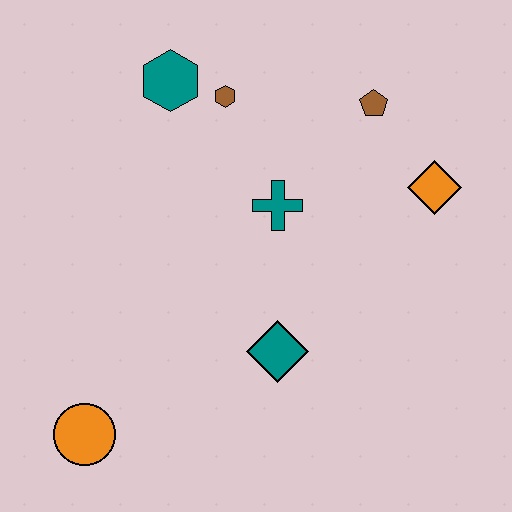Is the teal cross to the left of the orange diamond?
Yes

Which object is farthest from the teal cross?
The orange circle is farthest from the teal cross.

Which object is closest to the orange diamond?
The brown pentagon is closest to the orange diamond.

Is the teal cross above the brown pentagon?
No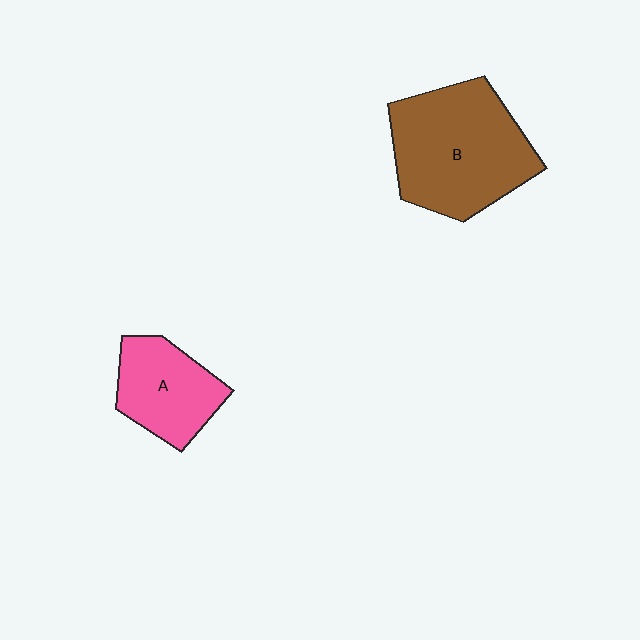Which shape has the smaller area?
Shape A (pink).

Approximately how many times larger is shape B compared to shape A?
Approximately 1.8 times.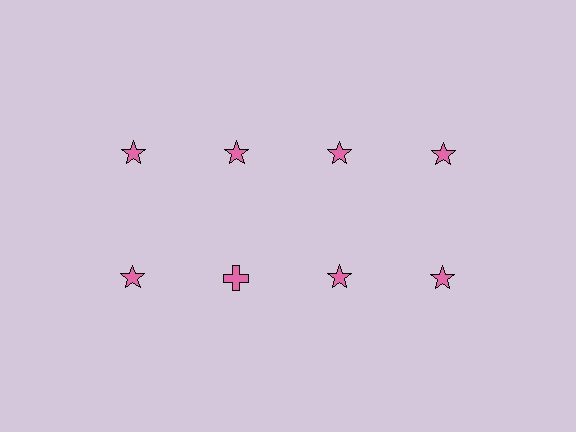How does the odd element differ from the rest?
It has a different shape: cross instead of star.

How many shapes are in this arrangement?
There are 8 shapes arranged in a grid pattern.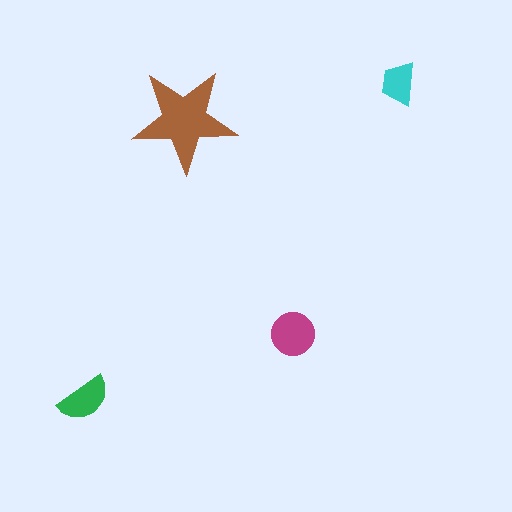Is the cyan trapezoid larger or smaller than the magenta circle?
Smaller.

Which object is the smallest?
The cyan trapezoid.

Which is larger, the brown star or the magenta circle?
The brown star.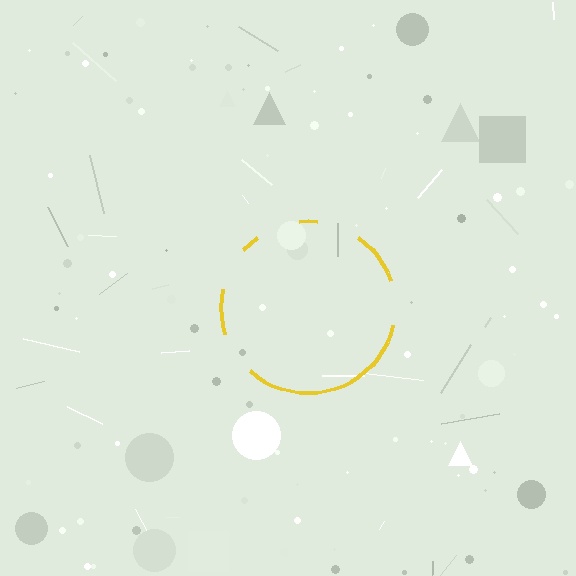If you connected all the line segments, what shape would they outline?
They would outline a circle.